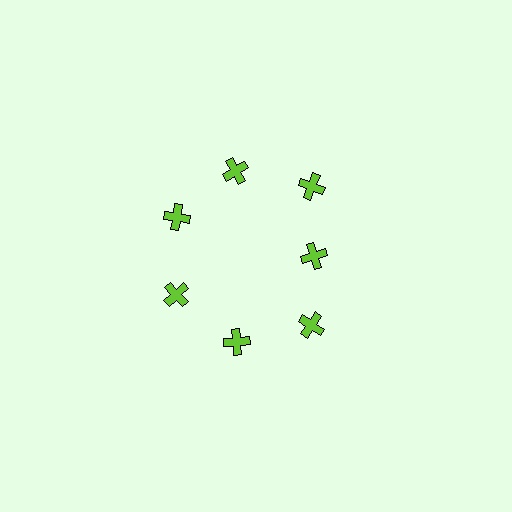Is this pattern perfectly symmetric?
No. The 7 lime crosses are arranged in a ring, but one element near the 3 o'clock position is pulled inward toward the center, breaking the 7-fold rotational symmetry.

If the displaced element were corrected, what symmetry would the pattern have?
It would have 7-fold rotational symmetry — the pattern would map onto itself every 51 degrees.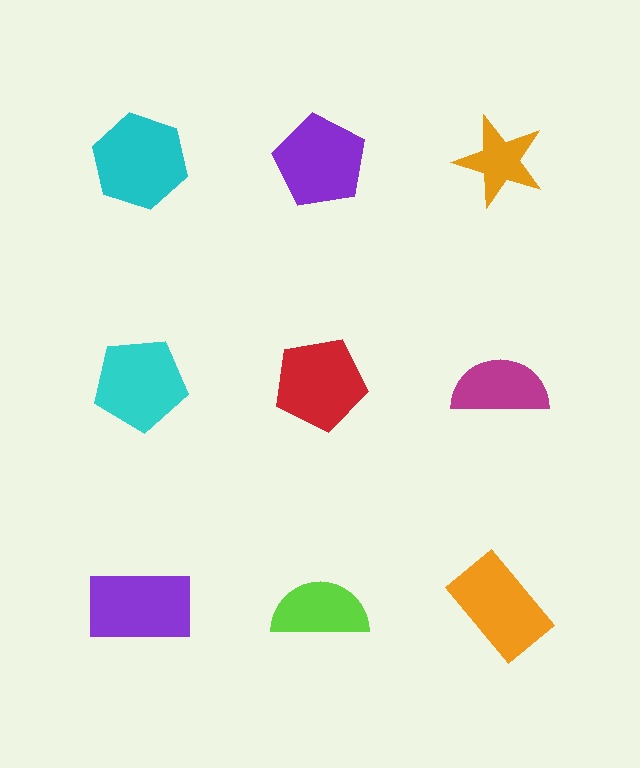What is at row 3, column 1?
A purple rectangle.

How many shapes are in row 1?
3 shapes.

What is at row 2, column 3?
A magenta semicircle.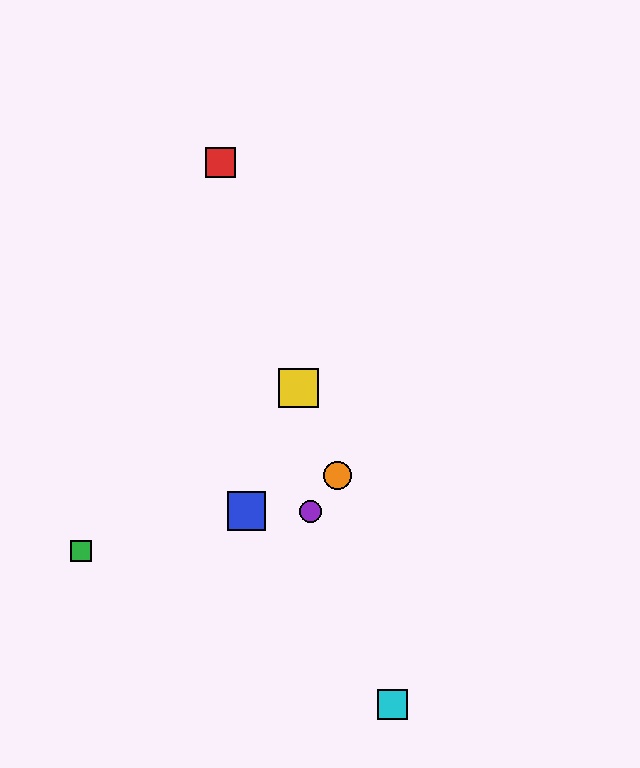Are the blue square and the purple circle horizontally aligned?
Yes, both are at y≈511.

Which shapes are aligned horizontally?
The blue square, the purple circle are aligned horizontally.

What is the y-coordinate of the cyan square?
The cyan square is at y≈704.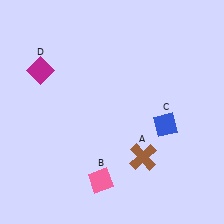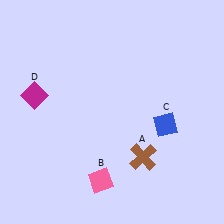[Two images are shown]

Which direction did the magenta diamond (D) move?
The magenta diamond (D) moved down.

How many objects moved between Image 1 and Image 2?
1 object moved between the two images.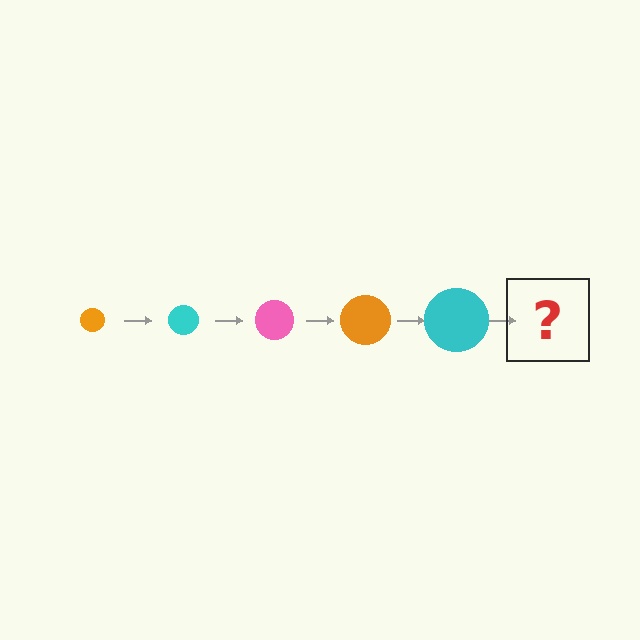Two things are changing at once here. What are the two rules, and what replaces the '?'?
The two rules are that the circle grows larger each step and the color cycles through orange, cyan, and pink. The '?' should be a pink circle, larger than the previous one.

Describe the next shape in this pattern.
It should be a pink circle, larger than the previous one.